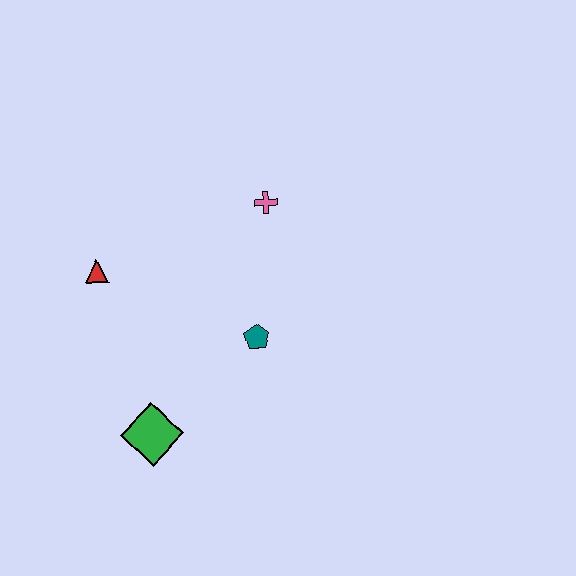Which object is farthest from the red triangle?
The pink cross is farthest from the red triangle.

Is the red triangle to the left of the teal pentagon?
Yes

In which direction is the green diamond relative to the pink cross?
The green diamond is below the pink cross.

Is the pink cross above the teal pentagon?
Yes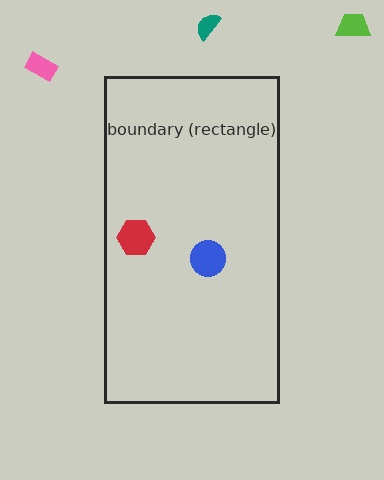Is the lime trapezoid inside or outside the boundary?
Outside.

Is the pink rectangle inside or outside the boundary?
Outside.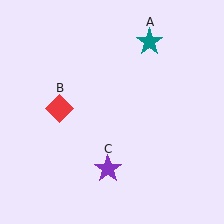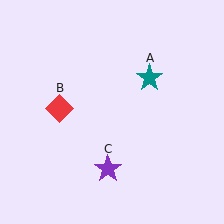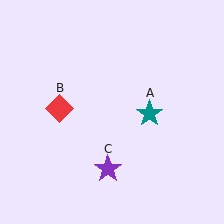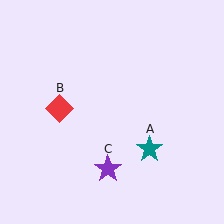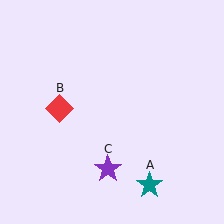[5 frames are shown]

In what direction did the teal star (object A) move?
The teal star (object A) moved down.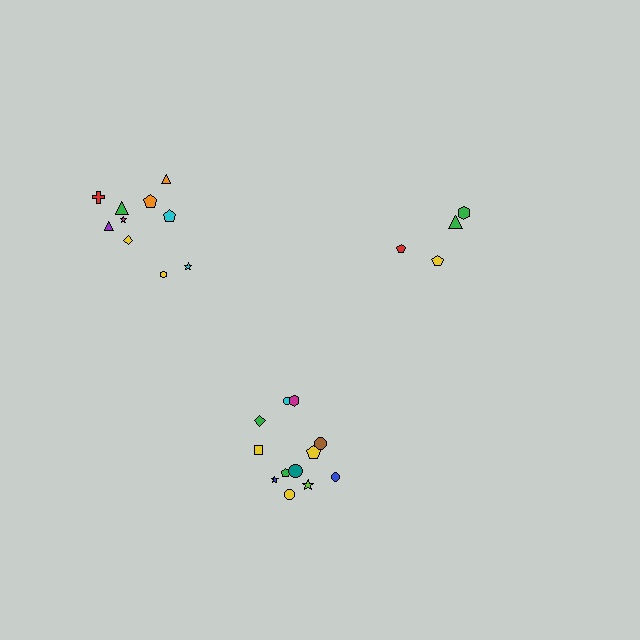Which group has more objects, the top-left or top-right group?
The top-left group.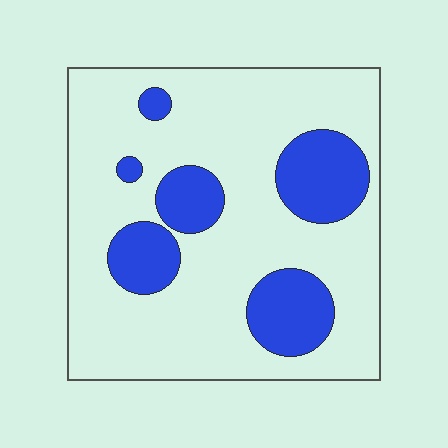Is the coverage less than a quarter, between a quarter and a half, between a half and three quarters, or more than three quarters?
Less than a quarter.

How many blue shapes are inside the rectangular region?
6.